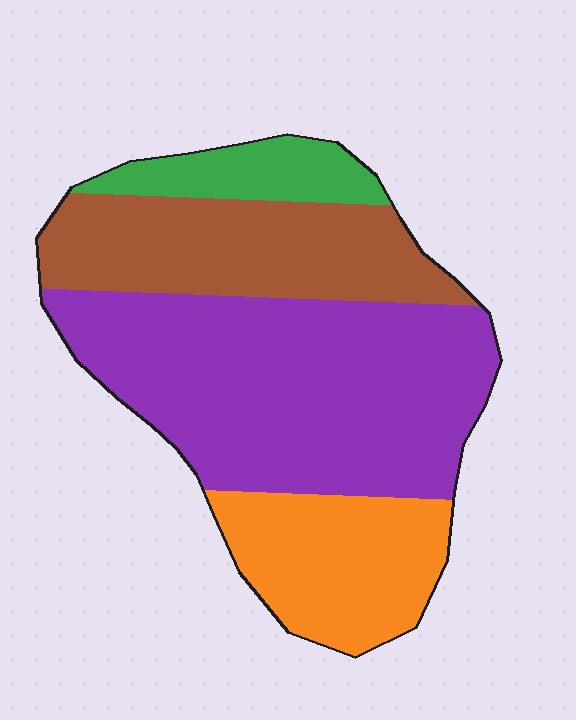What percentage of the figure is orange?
Orange takes up about one fifth (1/5) of the figure.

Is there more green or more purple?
Purple.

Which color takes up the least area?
Green, at roughly 10%.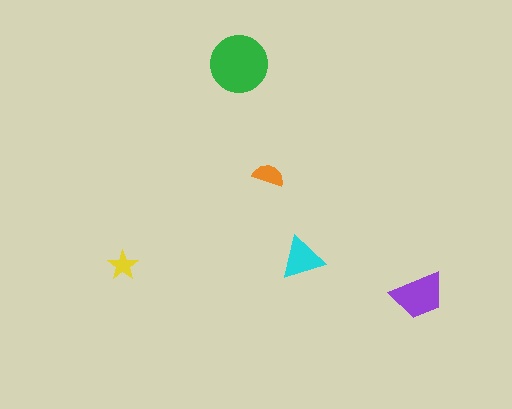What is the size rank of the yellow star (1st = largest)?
5th.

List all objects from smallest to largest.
The yellow star, the orange semicircle, the cyan triangle, the purple trapezoid, the green circle.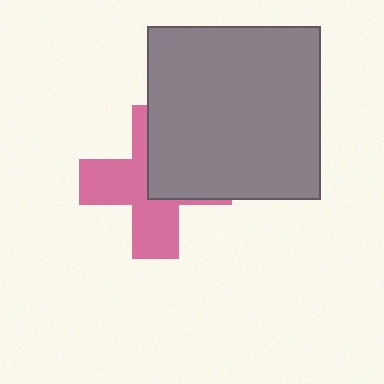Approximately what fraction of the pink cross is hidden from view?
Roughly 42% of the pink cross is hidden behind the gray square.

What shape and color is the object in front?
The object in front is a gray square.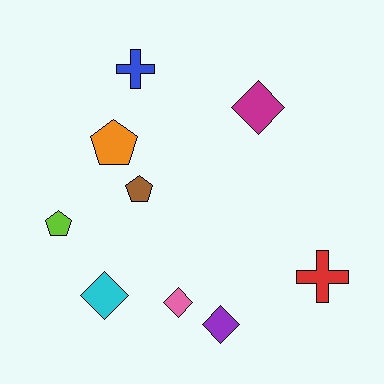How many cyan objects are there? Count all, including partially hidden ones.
There is 1 cyan object.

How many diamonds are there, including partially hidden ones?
There are 4 diamonds.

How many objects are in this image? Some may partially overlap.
There are 9 objects.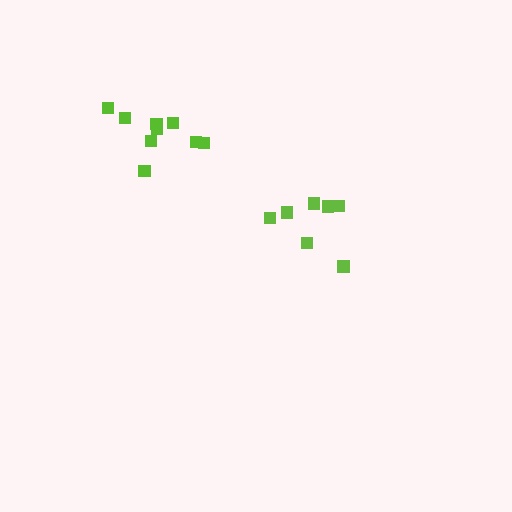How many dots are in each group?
Group 1: 7 dots, Group 2: 9 dots (16 total).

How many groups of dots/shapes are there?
There are 2 groups.